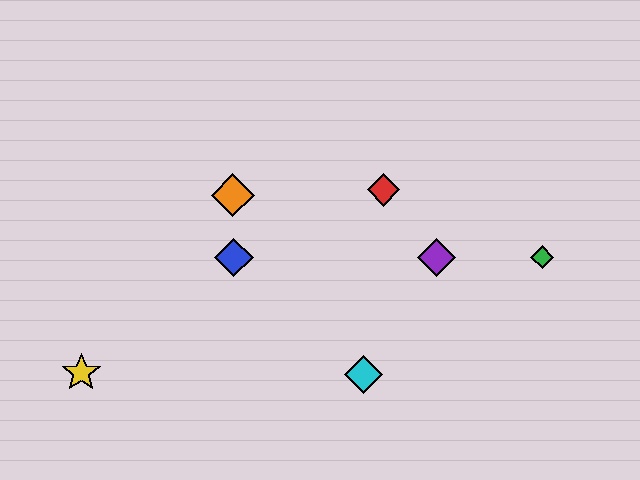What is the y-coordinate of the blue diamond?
The blue diamond is at y≈257.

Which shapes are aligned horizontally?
The blue diamond, the green diamond, the purple diamond are aligned horizontally.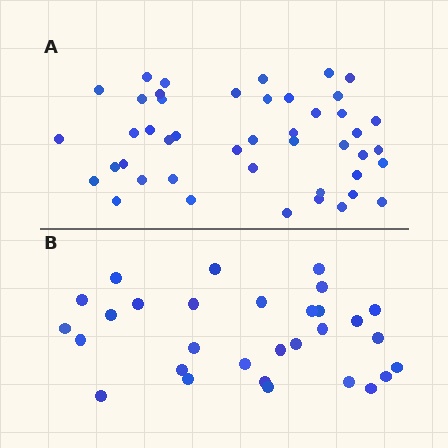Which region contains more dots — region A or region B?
Region A (the top region) has more dots.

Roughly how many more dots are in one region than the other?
Region A has approximately 15 more dots than region B.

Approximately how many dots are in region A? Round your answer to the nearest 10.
About 40 dots. (The exact count is 45, which rounds to 40.)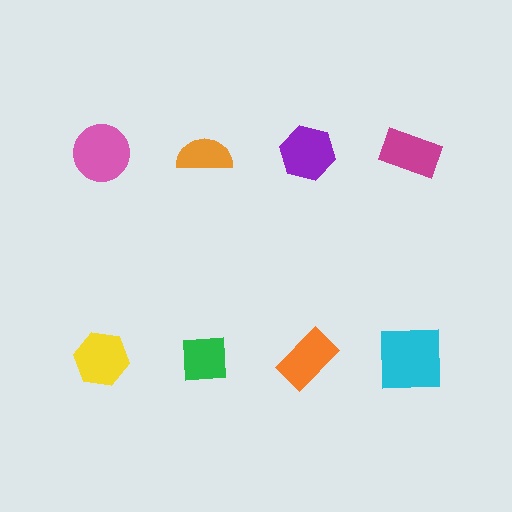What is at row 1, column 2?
An orange semicircle.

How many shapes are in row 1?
4 shapes.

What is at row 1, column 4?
A magenta rectangle.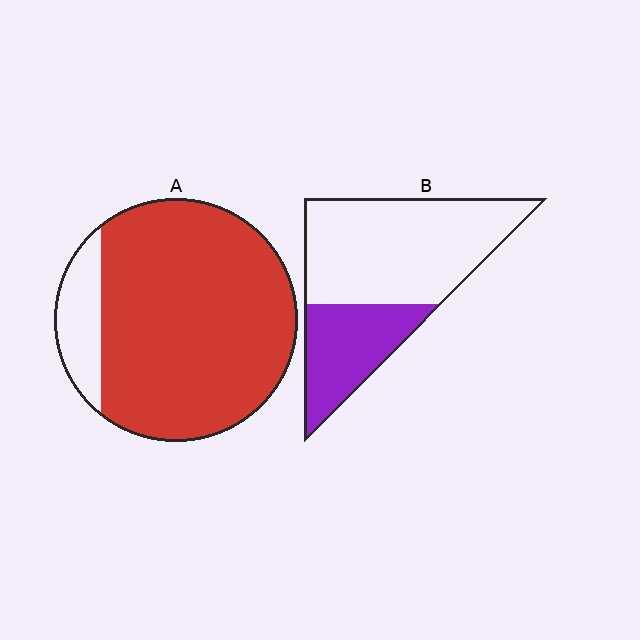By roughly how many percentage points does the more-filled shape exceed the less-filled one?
By roughly 55 percentage points (A over B).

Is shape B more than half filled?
No.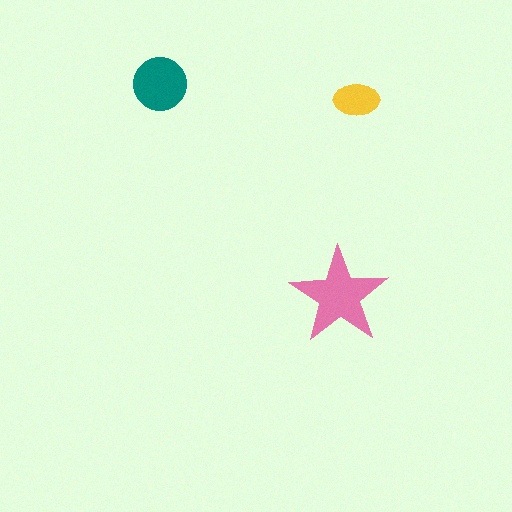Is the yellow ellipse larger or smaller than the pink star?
Smaller.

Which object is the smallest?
The yellow ellipse.